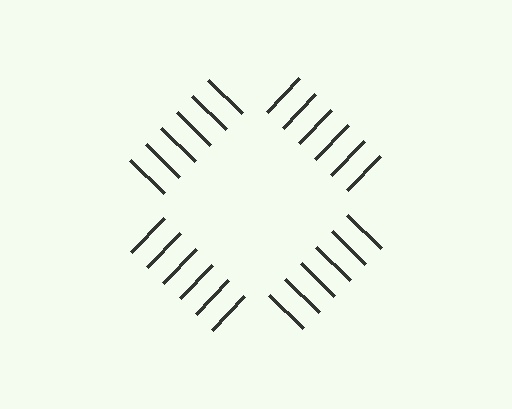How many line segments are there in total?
24 — 6 along each of the 4 edges.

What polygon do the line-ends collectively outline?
An illusory square — the line segments terminate on its edges but no continuous stroke is drawn.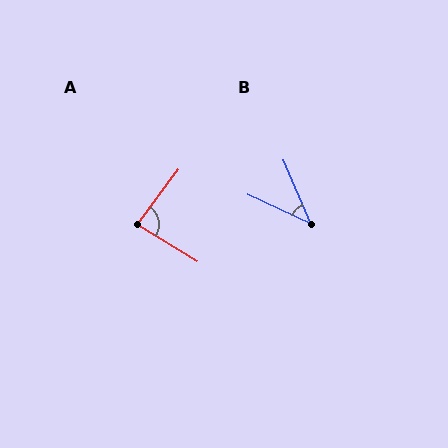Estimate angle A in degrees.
Approximately 85 degrees.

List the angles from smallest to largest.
B (42°), A (85°).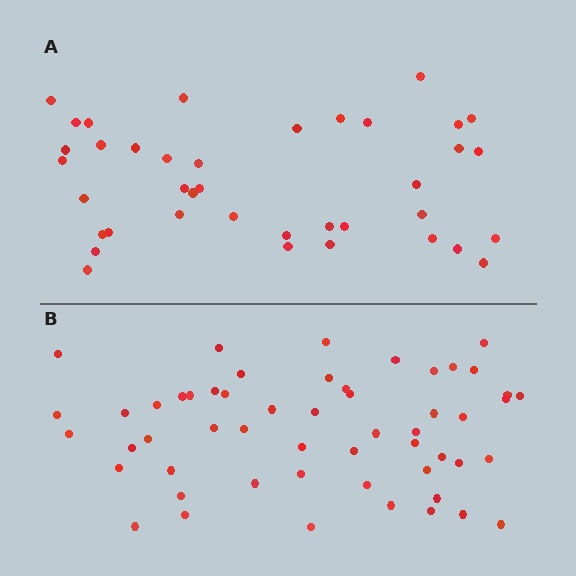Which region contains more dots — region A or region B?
Region B (the bottom region) has more dots.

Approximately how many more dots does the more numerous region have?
Region B has approximately 15 more dots than region A.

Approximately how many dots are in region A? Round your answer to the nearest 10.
About 40 dots. (The exact count is 39, which rounds to 40.)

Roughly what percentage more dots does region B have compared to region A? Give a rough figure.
About 40% more.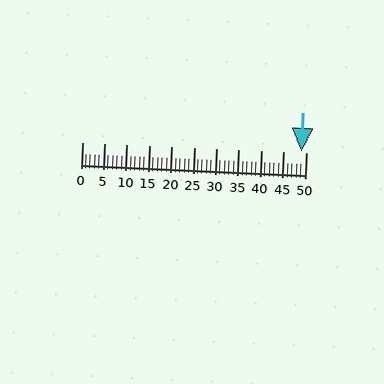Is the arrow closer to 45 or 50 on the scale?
The arrow is closer to 50.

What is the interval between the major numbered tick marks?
The major tick marks are spaced 5 units apart.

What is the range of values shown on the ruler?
The ruler shows values from 0 to 50.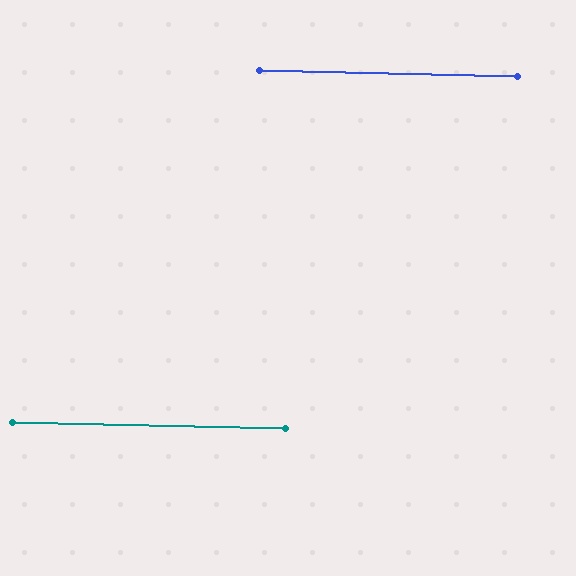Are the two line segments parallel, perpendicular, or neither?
Parallel — their directions differ by only 0.1°.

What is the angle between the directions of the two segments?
Approximately 0 degrees.